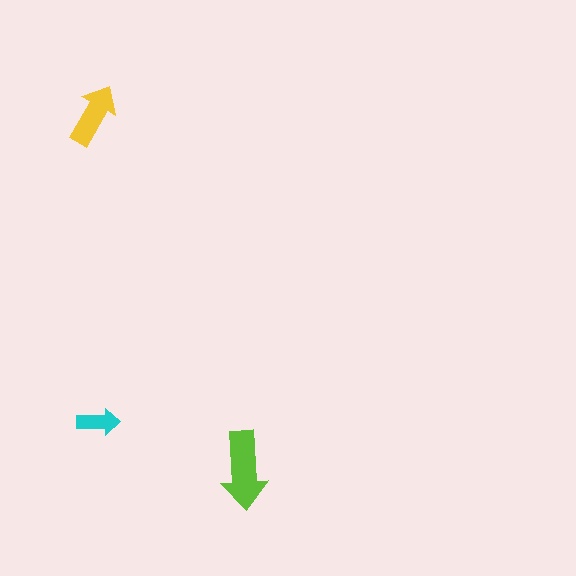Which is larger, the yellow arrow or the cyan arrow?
The yellow one.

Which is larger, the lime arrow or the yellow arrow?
The lime one.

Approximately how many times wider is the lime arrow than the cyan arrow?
About 2 times wider.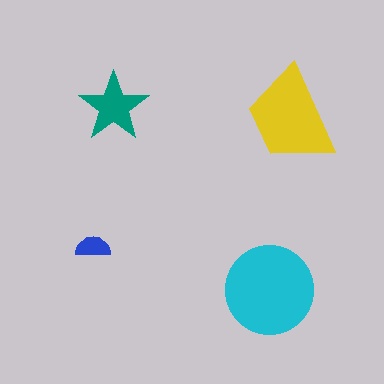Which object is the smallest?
The blue semicircle.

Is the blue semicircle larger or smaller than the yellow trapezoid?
Smaller.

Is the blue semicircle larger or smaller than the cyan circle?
Smaller.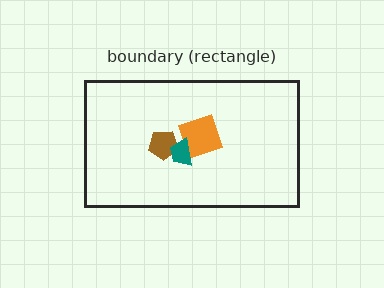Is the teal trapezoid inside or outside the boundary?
Inside.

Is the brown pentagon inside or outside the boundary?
Inside.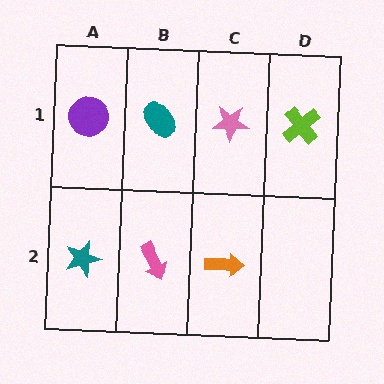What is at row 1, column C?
A pink star.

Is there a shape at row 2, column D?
No, that cell is empty.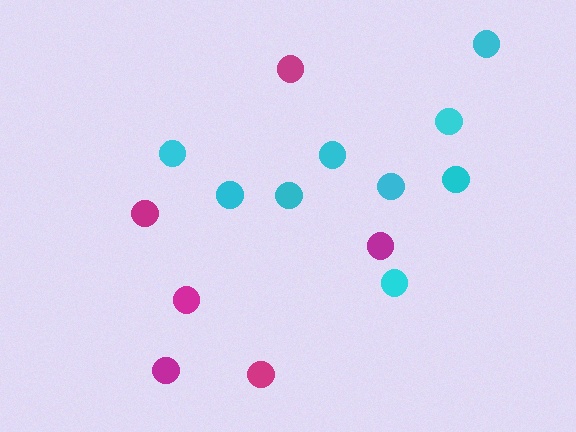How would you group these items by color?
There are 2 groups: one group of cyan circles (9) and one group of magenta circles (6).